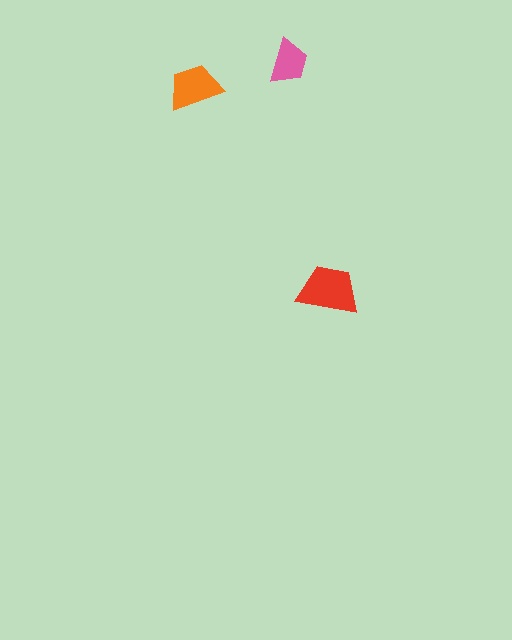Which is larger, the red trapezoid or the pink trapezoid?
The red one.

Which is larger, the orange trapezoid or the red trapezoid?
The red one.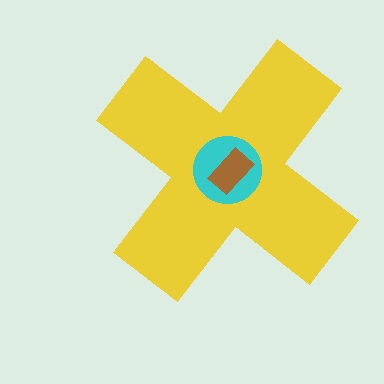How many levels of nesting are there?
3.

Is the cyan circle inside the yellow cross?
Yes.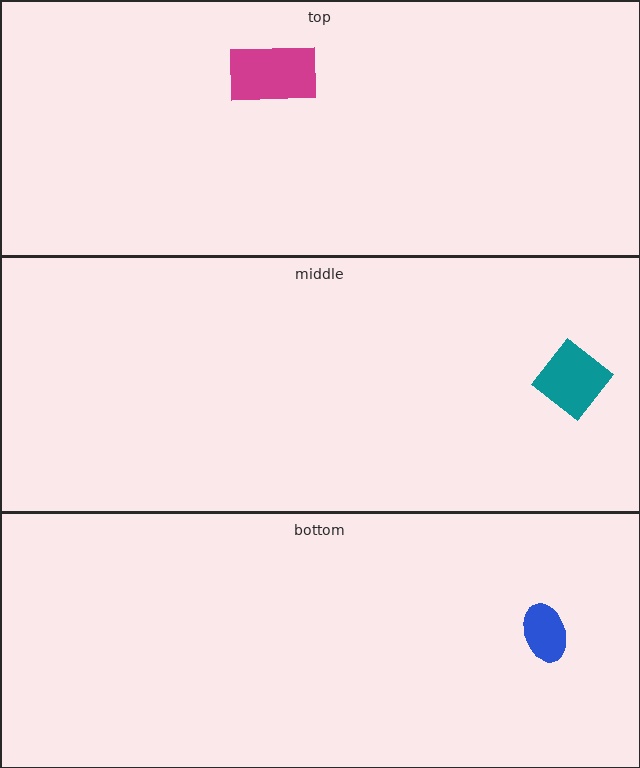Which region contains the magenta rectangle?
The top region.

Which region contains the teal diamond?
The middle region.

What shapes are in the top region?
The magenta rectangle.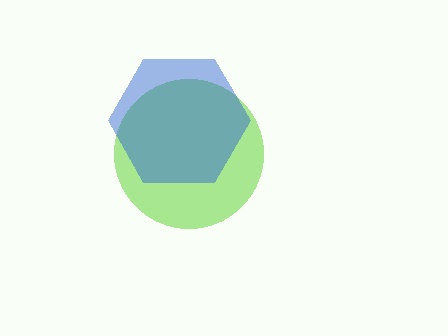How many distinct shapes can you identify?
There are 2 distinct shapes: a lime circle, a blue hexagon.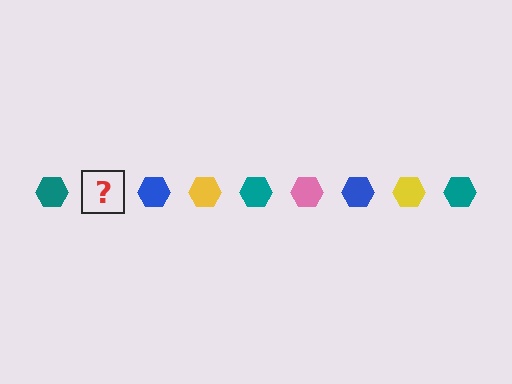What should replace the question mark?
The question mark should be replaced with a pink hexagon.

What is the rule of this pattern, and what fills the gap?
The rule is that the pattern cycles through teal, pink, blue, yellow hexagons. The gap should be filled with a pink hexagon.